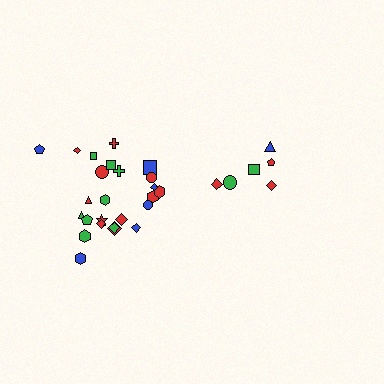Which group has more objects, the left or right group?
The left group.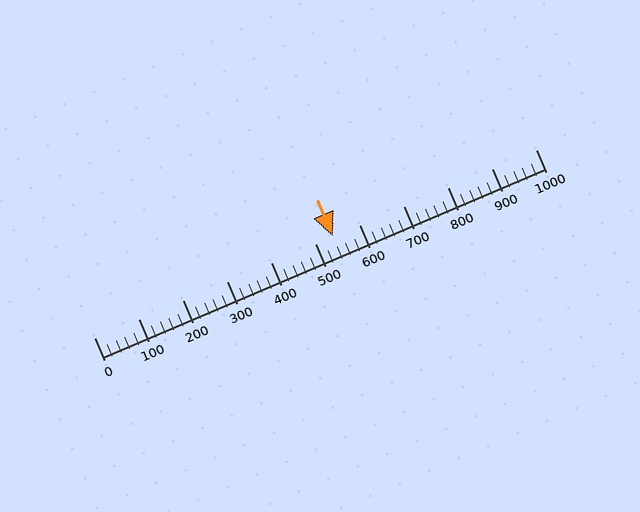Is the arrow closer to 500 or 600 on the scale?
The arrow is closer to 500.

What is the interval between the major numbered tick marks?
The major tick marks are spaced 100 units apart.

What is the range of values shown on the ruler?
The ruler shows values from 0 to 1000.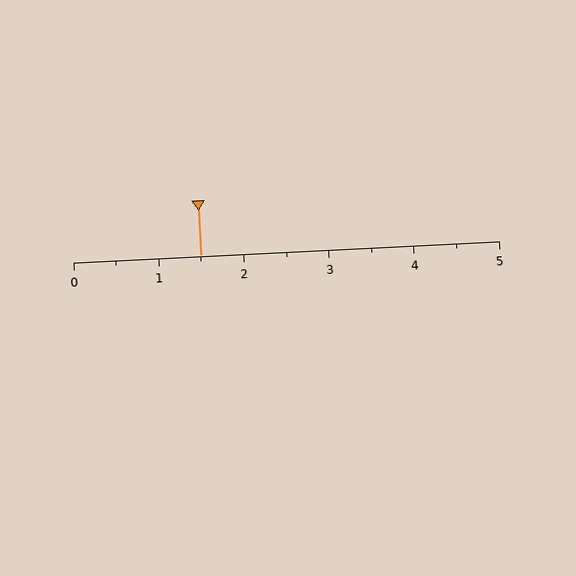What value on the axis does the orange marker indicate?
The marker indicates approximately 1.5.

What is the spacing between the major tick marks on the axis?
The major ticks are spaced 1 apart.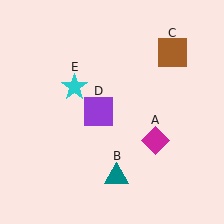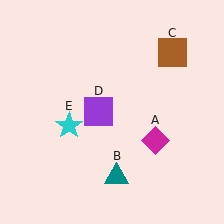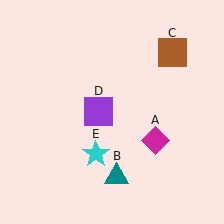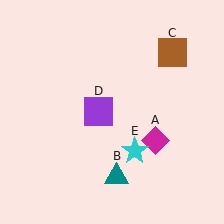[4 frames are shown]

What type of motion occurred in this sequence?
The cyan star (object E) rotated counterclockwise around the center of the scene.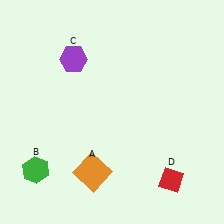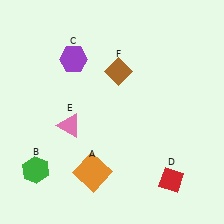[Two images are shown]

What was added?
A pink triangle (E), a brown diamond (F) were added in Image 2.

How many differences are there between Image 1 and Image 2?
There are 2 differences between the two images.